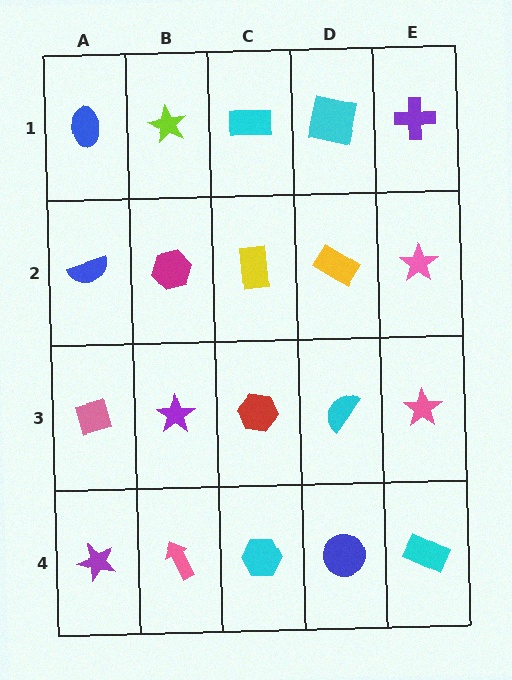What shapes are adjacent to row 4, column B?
A purple star (row 3, column B), a purple star (row 4, column A), a cyan hexagon (row 4, column C).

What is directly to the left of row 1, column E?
A cyan square.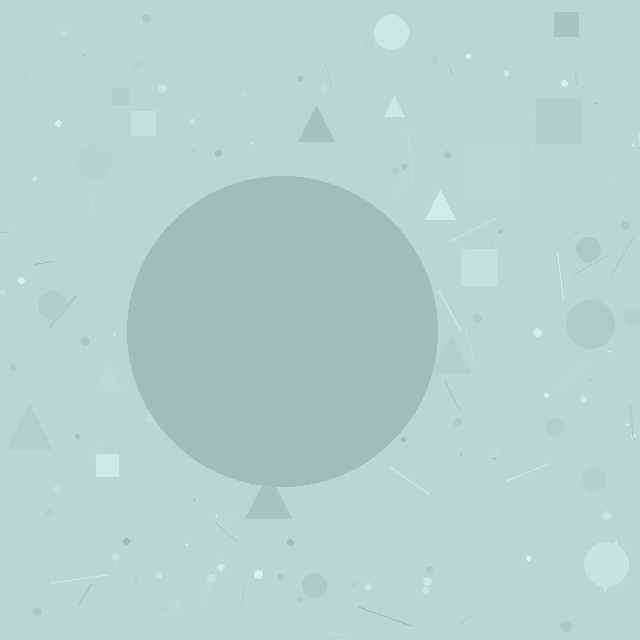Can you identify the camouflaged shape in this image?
The camouflaged shape is a circle.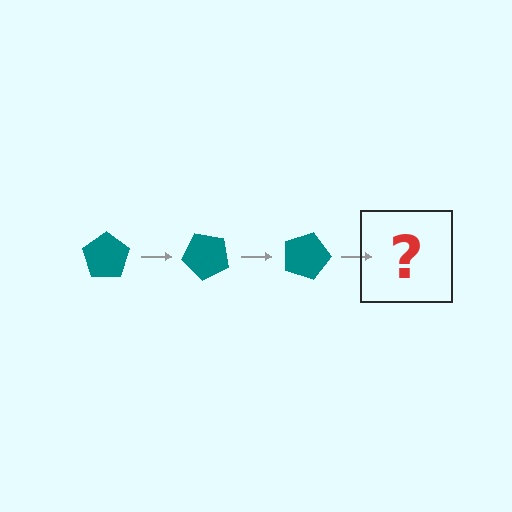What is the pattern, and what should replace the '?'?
The pattern is that the pentagon rotates 45 degrees each step. The '?' should be a teal pentagon rotated 135 degrees.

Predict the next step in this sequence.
The next step is a teal pentagon rotated 135 degrees.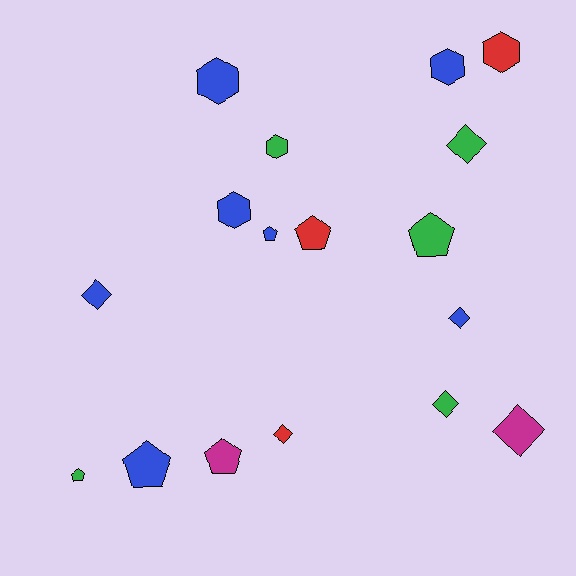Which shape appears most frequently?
Diamond, with 6 objects.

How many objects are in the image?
There are 17 objects.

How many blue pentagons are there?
There are 2 blue pentagons.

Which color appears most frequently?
Blue, with 7 objects.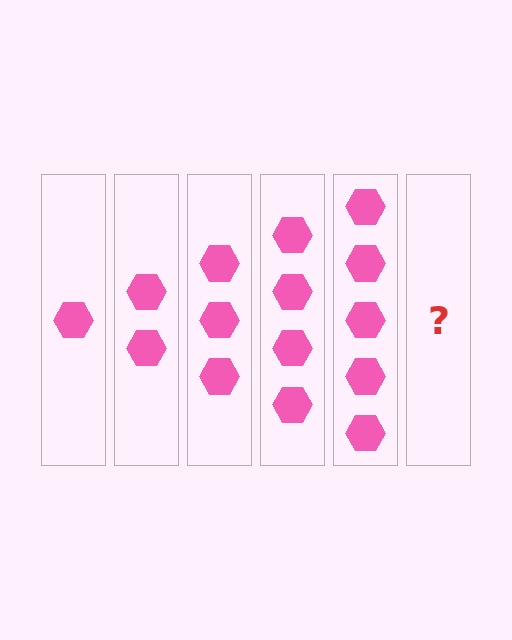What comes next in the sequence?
The next element should be 6 hexagons.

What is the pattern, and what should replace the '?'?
The pattern is that each step adds one more hexagon. The '?' should be 6 hexagons.